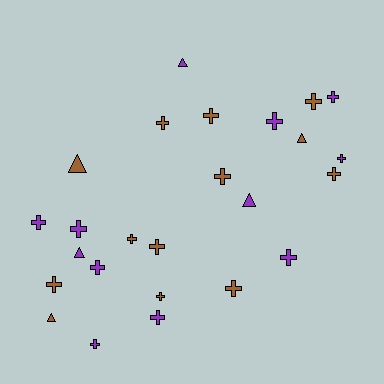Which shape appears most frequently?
Cross, with 19 objects.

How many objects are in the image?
There are 25 objects.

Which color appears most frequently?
Brown, with 13 objects.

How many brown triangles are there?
There are 3 brown triangles.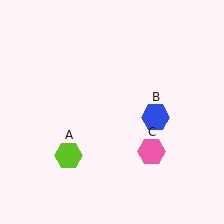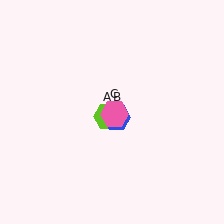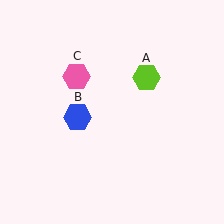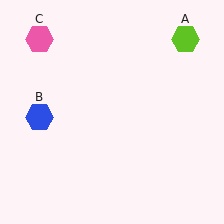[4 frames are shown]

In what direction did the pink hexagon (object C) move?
The pink hexagon (object C) moved up and to the left.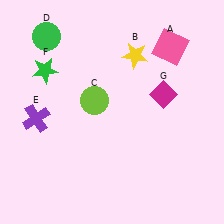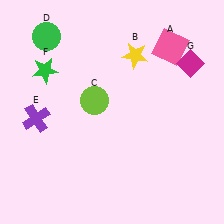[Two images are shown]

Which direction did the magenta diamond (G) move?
The magenta diamond (G) moved up.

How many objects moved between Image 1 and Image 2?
1 object moved between the two images.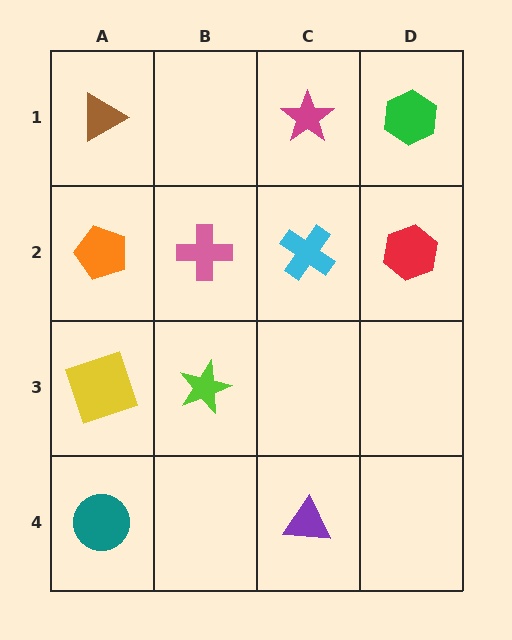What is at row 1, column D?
A green hexagon.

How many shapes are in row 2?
4 shapes.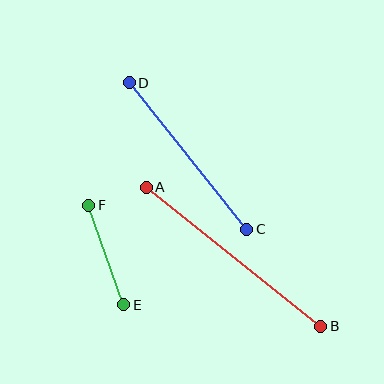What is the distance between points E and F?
The distance is approximately 105 pixels.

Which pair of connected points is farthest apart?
Points A and B are farthest apart.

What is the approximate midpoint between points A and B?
The midpoint is at approximately (233, 257) pixels.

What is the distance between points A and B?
The distance is approximately 223 pixels.